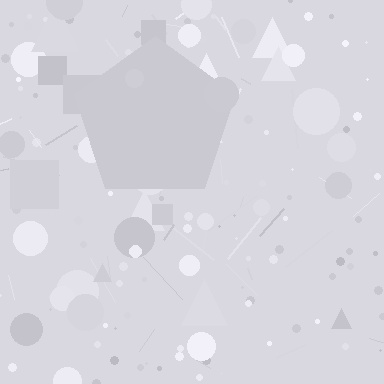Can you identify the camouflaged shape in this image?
The camouflaged shape is a pentagon.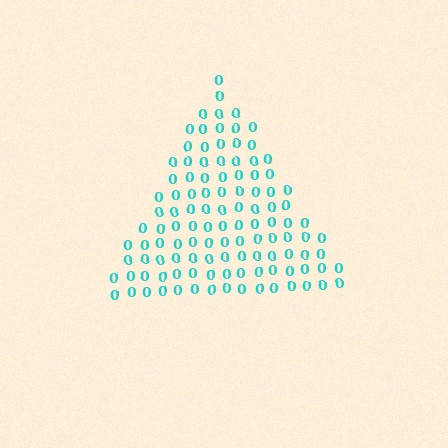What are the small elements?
The small elements are digit 0's.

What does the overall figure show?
The overall figure shows a triangle.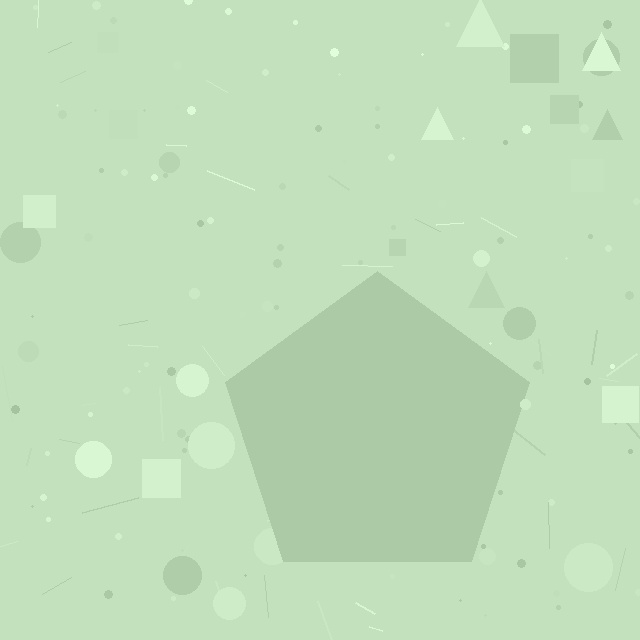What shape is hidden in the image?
A pentagon is hidden in the image.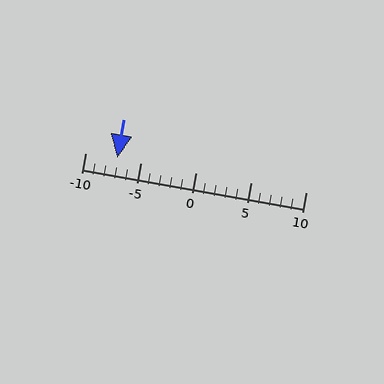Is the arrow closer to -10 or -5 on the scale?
The arrow is closer to -5.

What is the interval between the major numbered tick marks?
The major tick marks are spaced 5 units apart.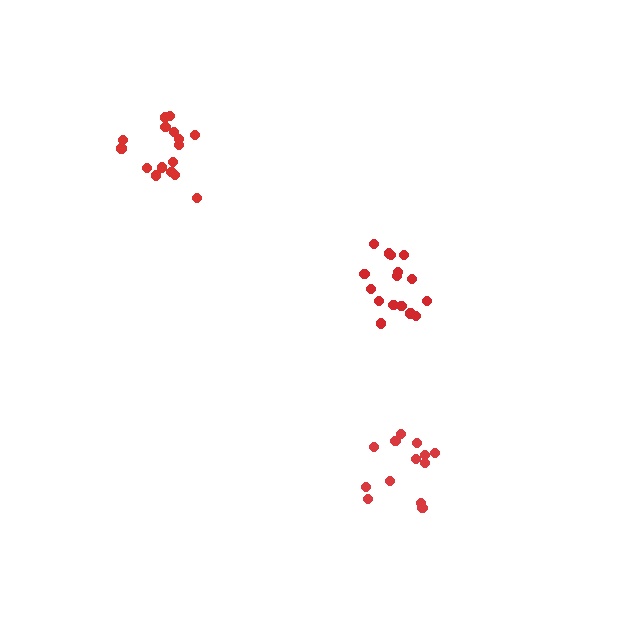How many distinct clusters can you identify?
There are 3 distinct clusters.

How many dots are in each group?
Group 1: 13 dots, Group 2: 16 dots, Group 3: 16 dots (45 total).